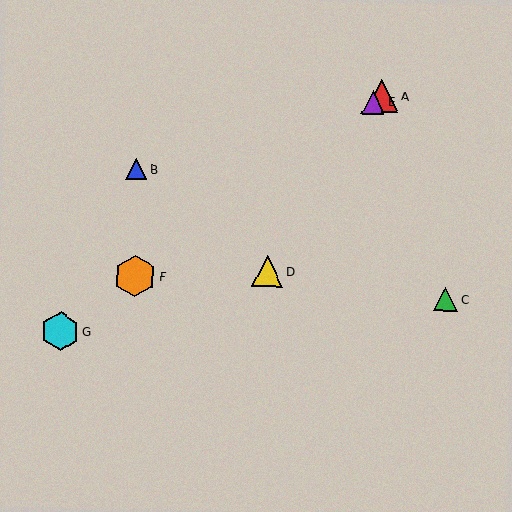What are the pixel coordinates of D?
Object D is at (267, 272).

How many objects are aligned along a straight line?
4 objects (A, E, F, G) are aligned along a straight line.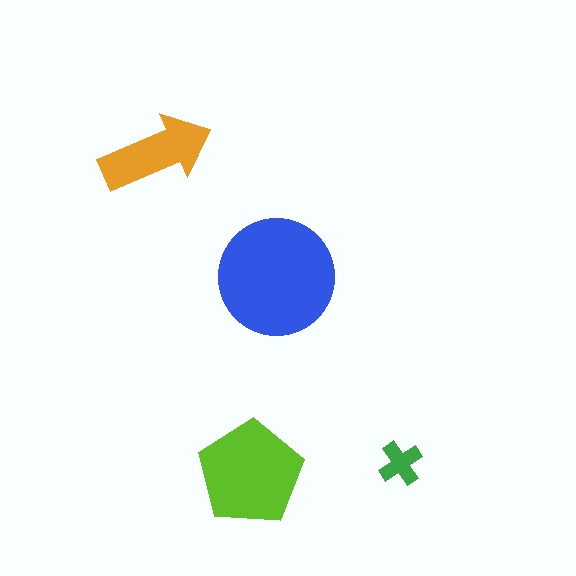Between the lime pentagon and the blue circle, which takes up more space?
The blue circle.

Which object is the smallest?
The green cross.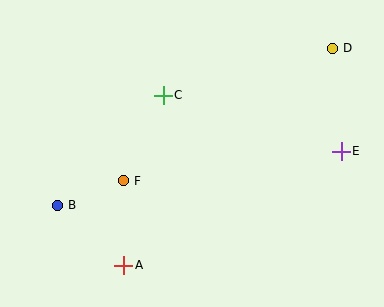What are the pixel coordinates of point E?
Point E is at (341, 151).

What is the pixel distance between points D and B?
The distance between D and B is 317 pixels.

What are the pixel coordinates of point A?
Point A is at (124, 265).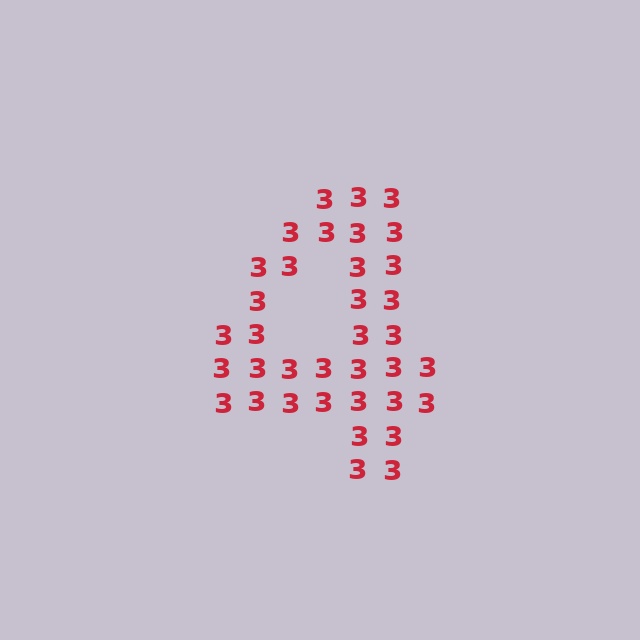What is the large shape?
The large shape is the digit 4.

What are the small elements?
The small elements are digit 3's.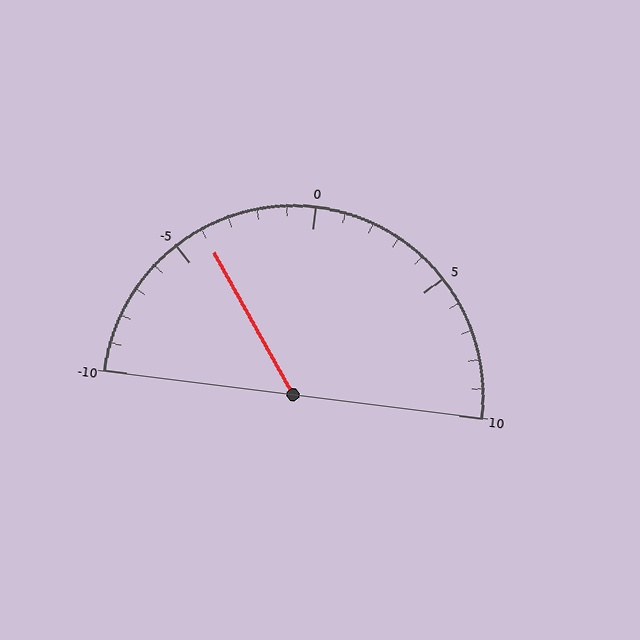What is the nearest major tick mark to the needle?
The nearest major tick mark is -5.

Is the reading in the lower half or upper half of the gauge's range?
The reading is in the lower half of the range (-10 to 10).